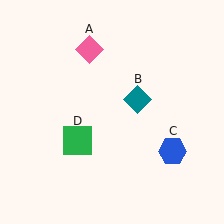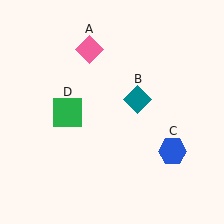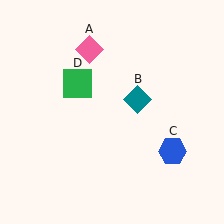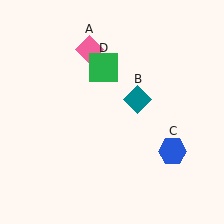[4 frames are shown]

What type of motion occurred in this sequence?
The green square (object D) rotated clockwise around the center of the scene.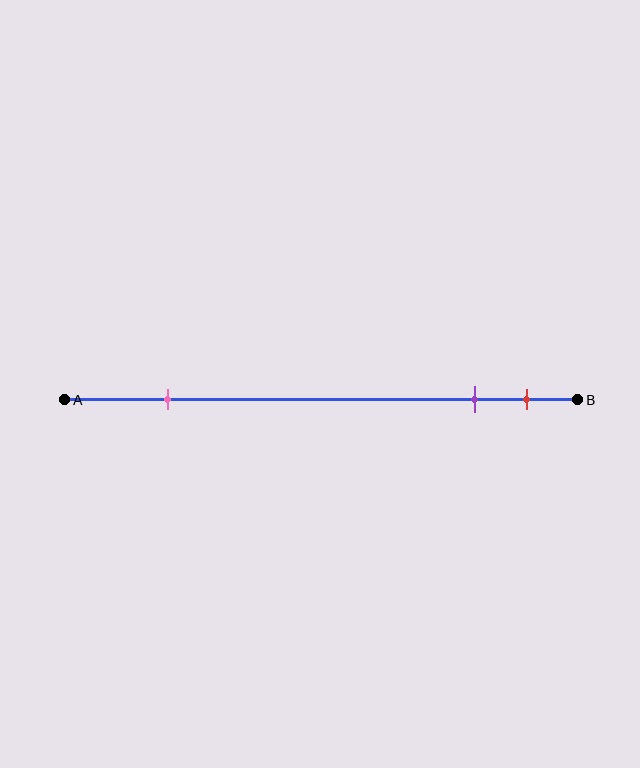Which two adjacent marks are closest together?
The purple and red marks are the closest adjacent pair.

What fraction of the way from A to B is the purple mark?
The purple mark is approximately 80% (0.8) of the way from A to B.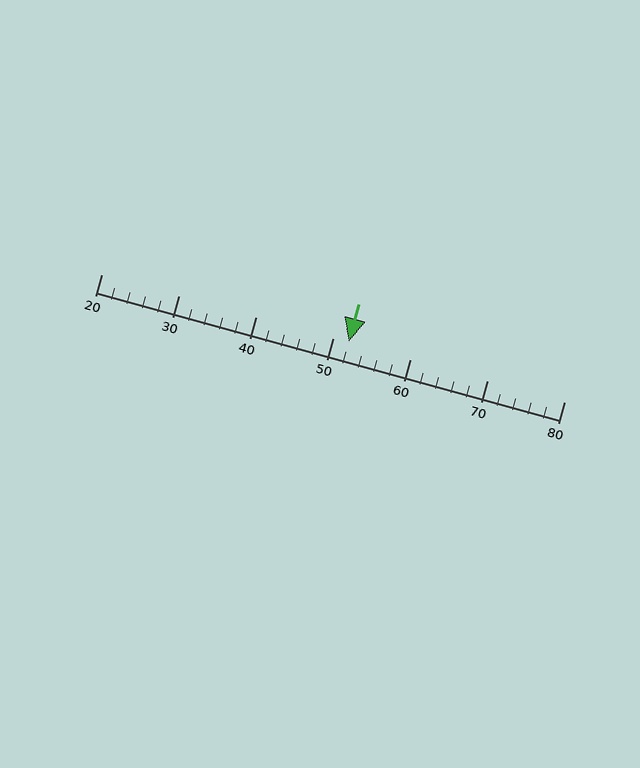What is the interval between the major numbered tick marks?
The major tick marks are spaced 10 units apart.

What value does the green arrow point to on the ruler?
The green arrow points to approximately 52.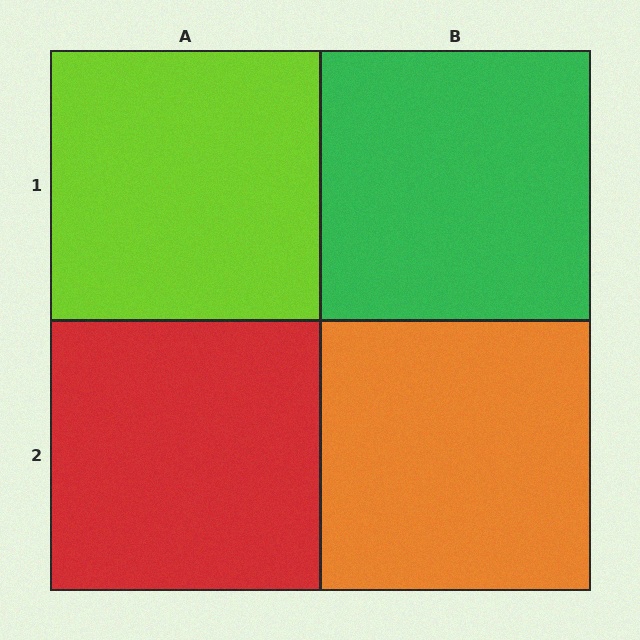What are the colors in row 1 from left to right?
Lime, green.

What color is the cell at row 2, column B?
Orange.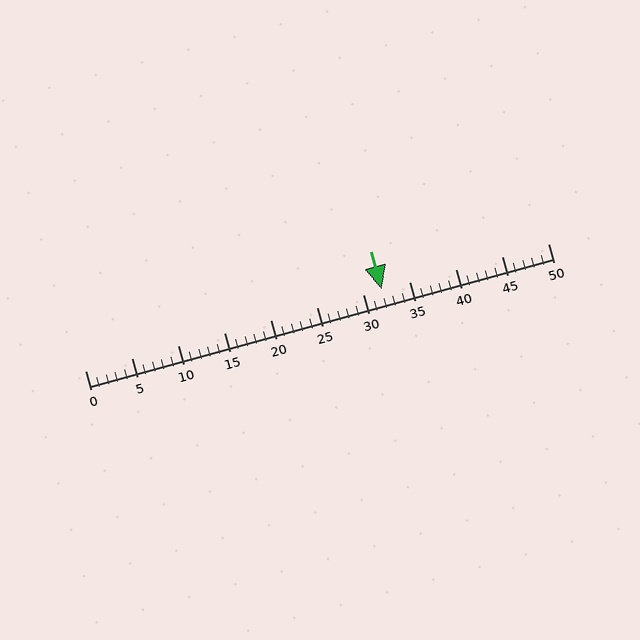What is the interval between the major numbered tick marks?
The major tick marks are spaced 5 units apart.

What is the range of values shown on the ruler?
The ruler shows values from 0 to 50.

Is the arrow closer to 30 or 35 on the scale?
The arrow is closer to 30.